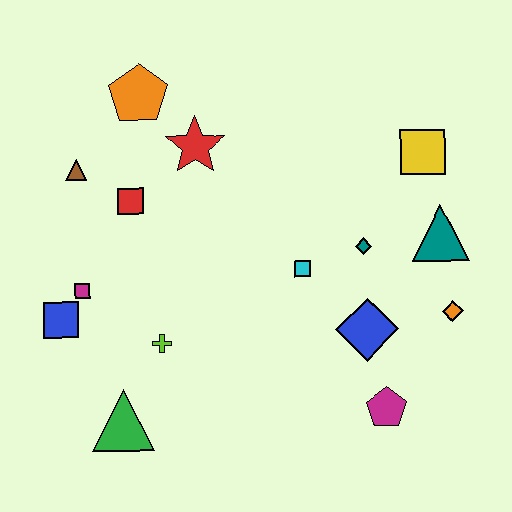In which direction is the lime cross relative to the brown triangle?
The lime cross is below the brown triangle.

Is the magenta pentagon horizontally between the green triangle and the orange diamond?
Yes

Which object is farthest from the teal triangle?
The blue square is farthest from the teal triangle.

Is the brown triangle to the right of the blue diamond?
No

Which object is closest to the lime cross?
The green triangle is closest to the lime cross.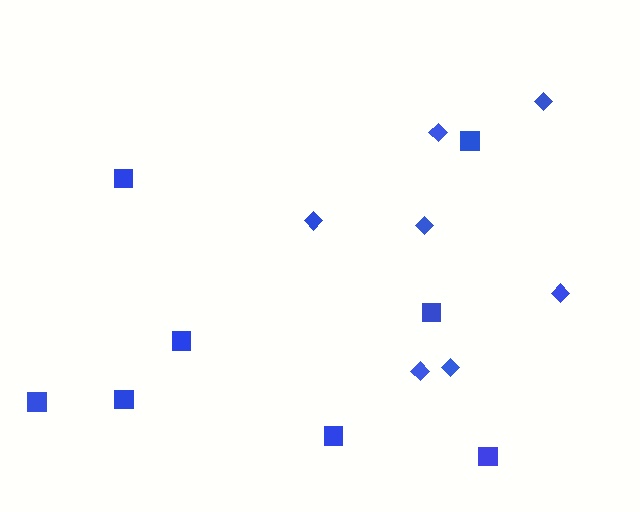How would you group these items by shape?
There are 2 groups: one group of squares (8) and one group of diamonds (7).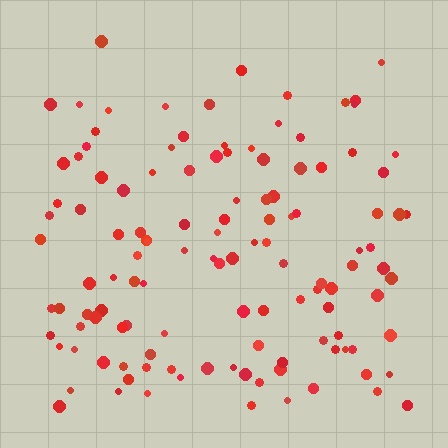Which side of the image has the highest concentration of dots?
The bottom.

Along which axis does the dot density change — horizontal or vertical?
Vertical.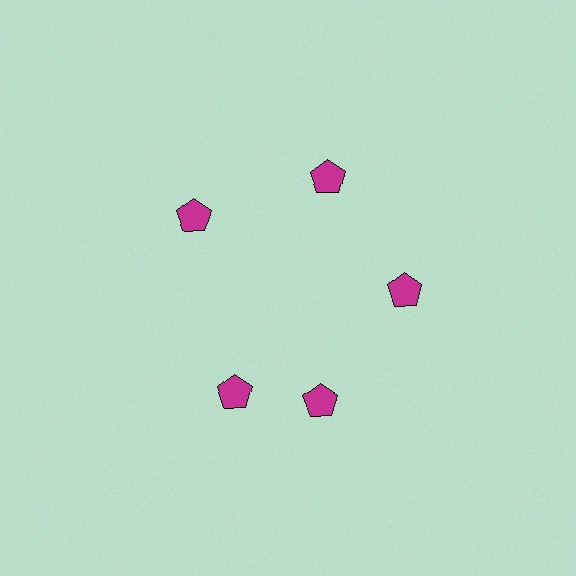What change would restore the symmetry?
The symmetry would be restored by rotating it back into even spacing with its neighbors so that all 5 pentagons sit at equal angles and equal distance from the center.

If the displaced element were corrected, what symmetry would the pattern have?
It would have 5-fold rotational symmetry — the pattern would map onto itself every 72 degrees.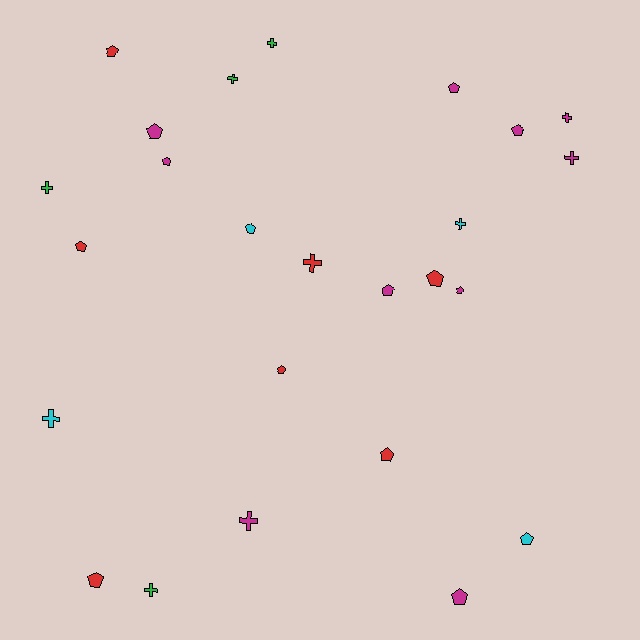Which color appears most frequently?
Magenta, with 10 objects.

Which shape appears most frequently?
Pentagon, with 15 objects.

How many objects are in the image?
There are 25 objects.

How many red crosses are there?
There is 1 red cross.